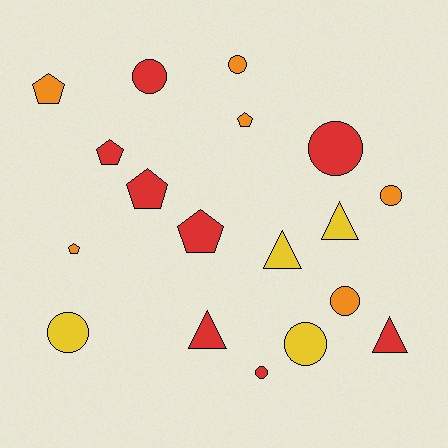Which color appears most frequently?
Red, with 8 objects.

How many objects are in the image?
There are 18 objects.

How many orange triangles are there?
There are no orange triangles.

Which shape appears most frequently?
Circle, with 8 objects.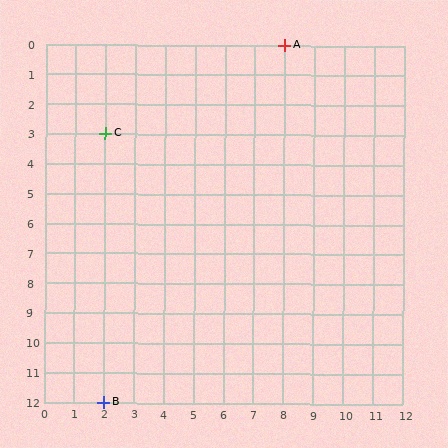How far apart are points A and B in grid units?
Points A and B are 6 columns and 12 rows apart (about 13.4 grid units diagonally).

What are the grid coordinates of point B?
Point B is at grid coordinates (2, 12).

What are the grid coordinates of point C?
Point C is at grid coordinates (2, 3).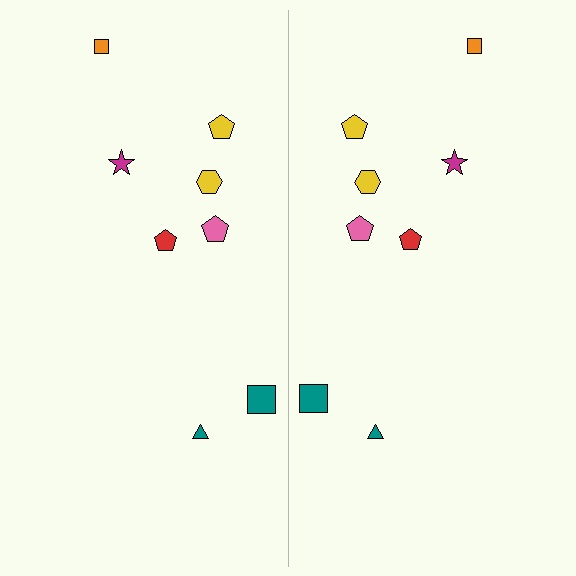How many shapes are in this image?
There are 16 shapes in this image.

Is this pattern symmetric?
Yes, this pattern has bilateral (reflection) symmetry.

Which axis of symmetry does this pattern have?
The pattern has a vertical axis of symmetry running through the center of the image.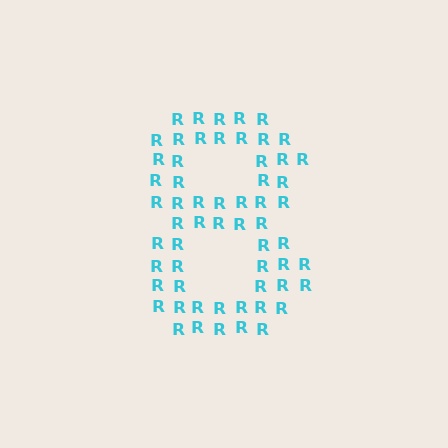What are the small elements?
The small elements are letter R's.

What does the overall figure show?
The overall figure shows the digit 8.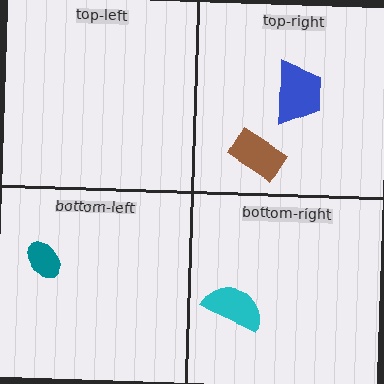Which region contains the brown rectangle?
The top-right region.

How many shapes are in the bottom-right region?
1.